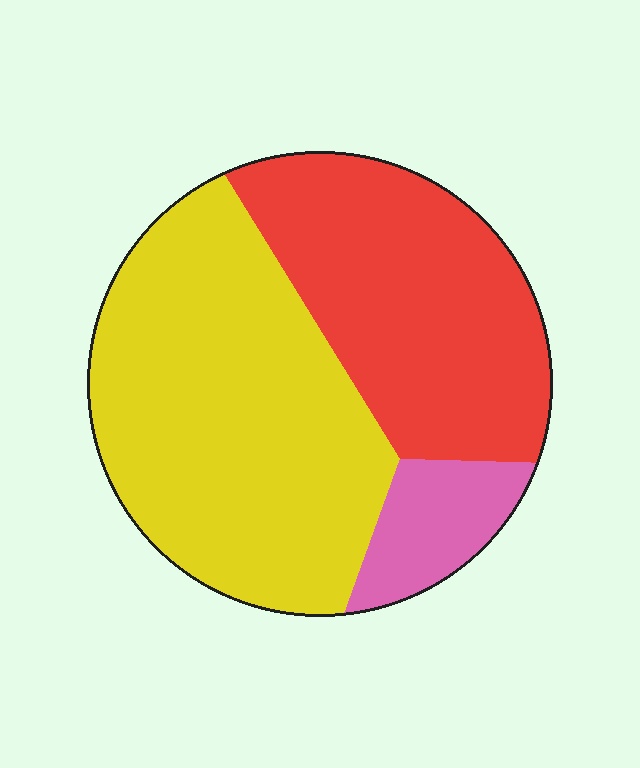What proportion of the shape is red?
Red takes up between a quarter and a half of the shape.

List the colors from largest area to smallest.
From largest to smallest: yellow, red, pink.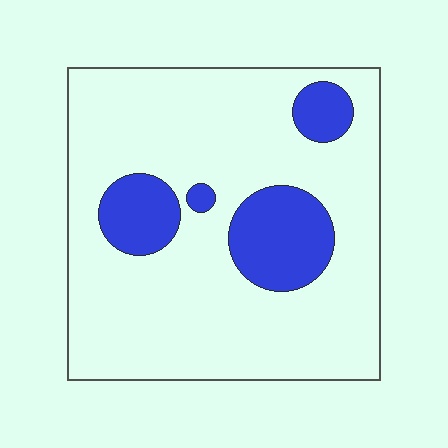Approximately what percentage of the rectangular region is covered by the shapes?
Approximately 20%.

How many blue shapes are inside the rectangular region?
4.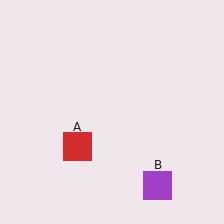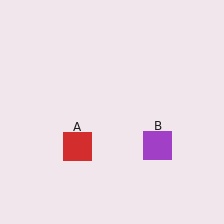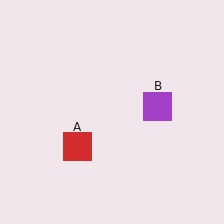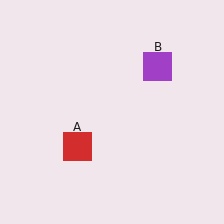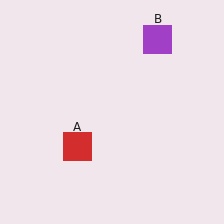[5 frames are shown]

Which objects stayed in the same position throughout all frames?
Red square (object A) remained stationary.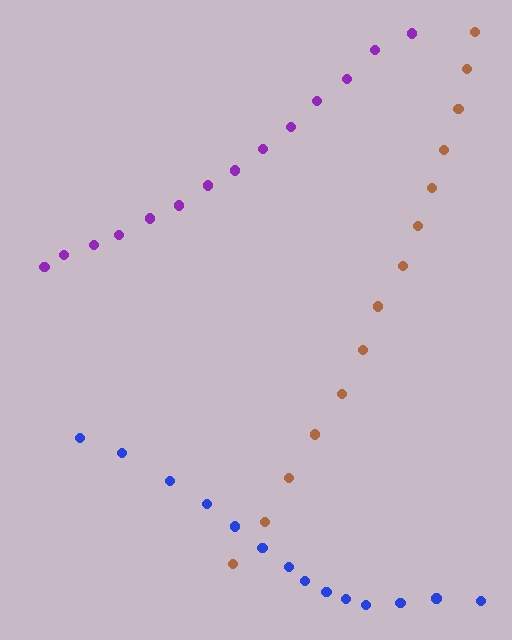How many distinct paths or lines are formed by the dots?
There are 3 distinct paths.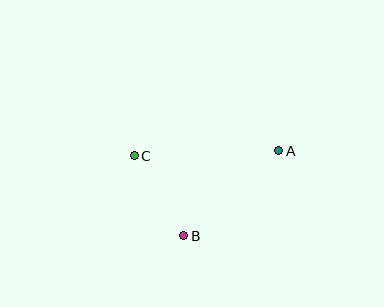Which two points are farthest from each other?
Points A and C are farthest from each other.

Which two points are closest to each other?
Points B and C are closest to each other.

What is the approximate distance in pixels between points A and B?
The distance between A and B is approximately 128 pixels.